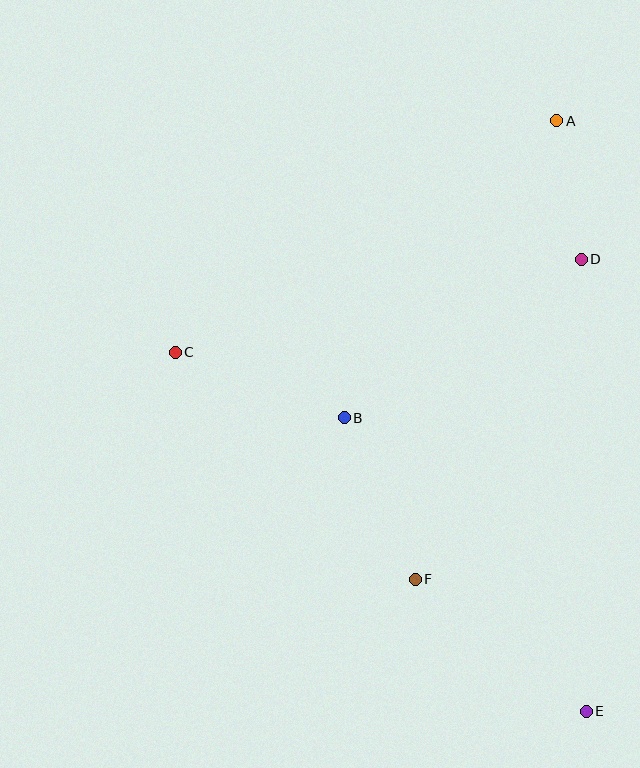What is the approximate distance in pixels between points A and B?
The distance between A and B is approximately 365 pixels.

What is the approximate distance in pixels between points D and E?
The distance between D and E is approximately 452 pixels.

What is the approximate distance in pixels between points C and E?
The distance between C and E is approximately 545 pixels.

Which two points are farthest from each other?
Points A and E are farthest from each other.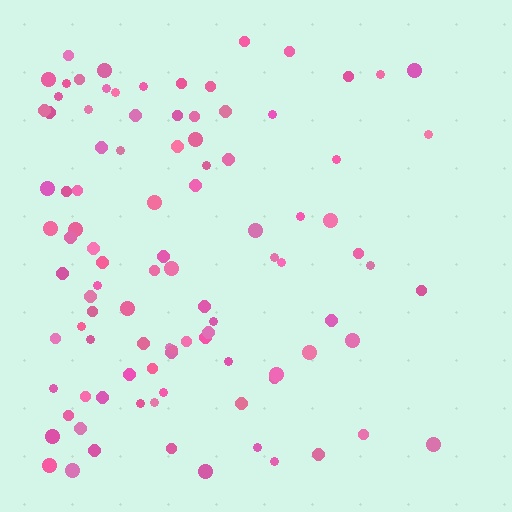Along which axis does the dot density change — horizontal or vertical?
Horizontal.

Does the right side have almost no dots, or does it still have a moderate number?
Still a moderate number, just noticeably fewer than the left.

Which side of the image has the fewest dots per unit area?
The right.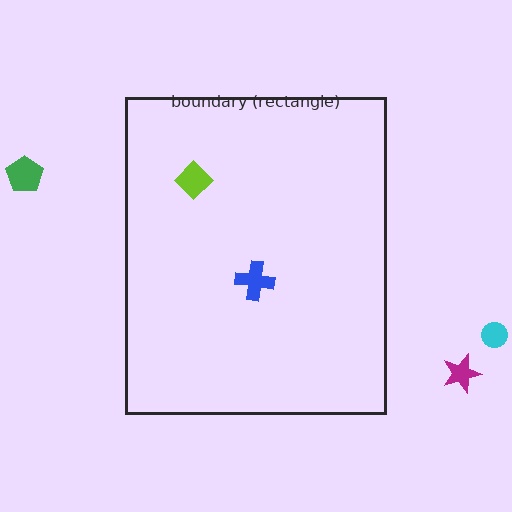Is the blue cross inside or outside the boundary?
Inside.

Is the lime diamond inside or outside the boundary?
Inside.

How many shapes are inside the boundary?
2 inside, 3 outside.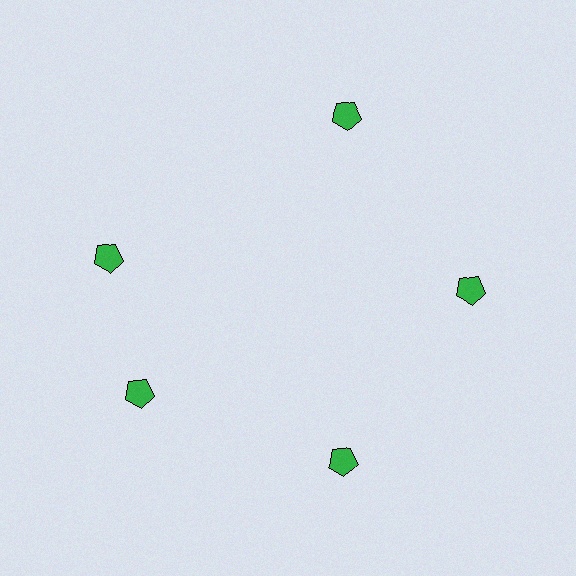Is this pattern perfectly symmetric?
No. The 5 green pentagons are arranged in a ring, but one element near the 10 o'clock position is rotated out of alignment along the ring, breaking the 5-fold rotational symmetry.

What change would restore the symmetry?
The symmetry would be restored by rotating it back into even spacing with its neighbors so that all 5 pentagons sit at equal angles and equal distance from the center.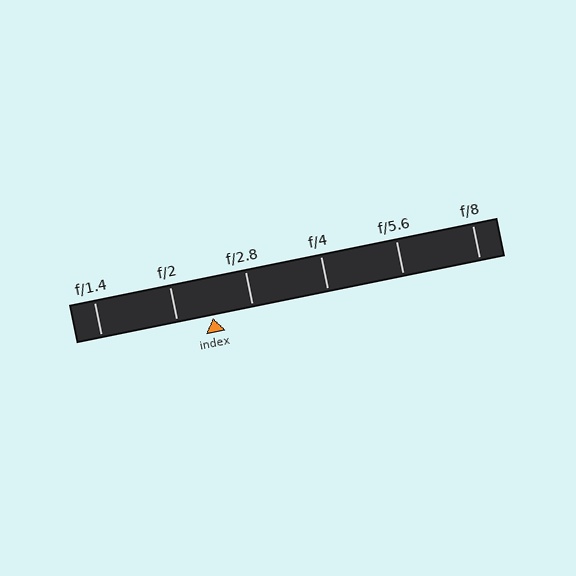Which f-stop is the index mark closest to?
The index mark is closest to f/2.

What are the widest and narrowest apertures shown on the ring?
The widest aperture shown is f/1.4 and the narrowest is f/8.